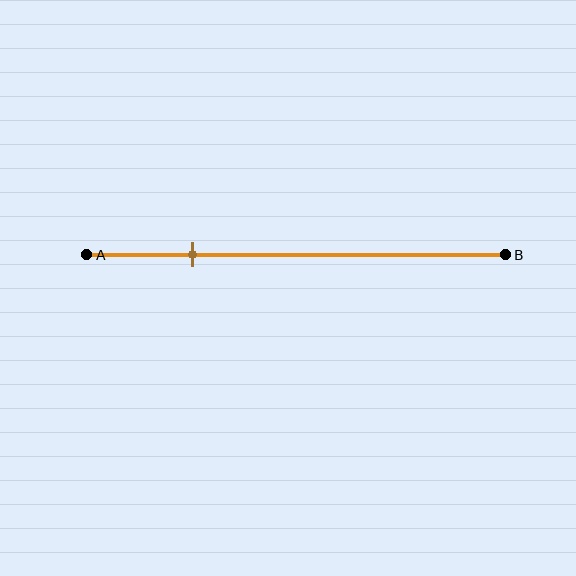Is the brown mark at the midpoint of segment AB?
No, the mark is at about 25% from A, not at the 50% midpoint.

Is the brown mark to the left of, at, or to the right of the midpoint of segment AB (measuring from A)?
The brown mark is to the left of the midpoint of segment AB.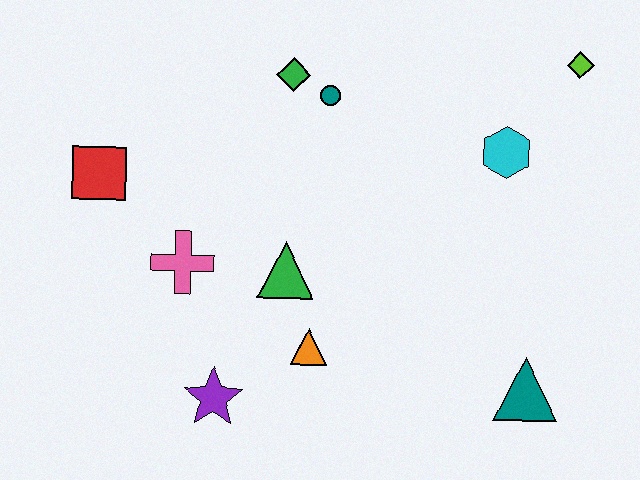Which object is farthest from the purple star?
The lime diamond is farthest from the purple star.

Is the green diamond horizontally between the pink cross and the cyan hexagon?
Yes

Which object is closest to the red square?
The pink cross is closest to the red square.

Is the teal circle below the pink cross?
No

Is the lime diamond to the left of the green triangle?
No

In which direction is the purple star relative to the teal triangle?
The purple star is to the left of the teal triangle.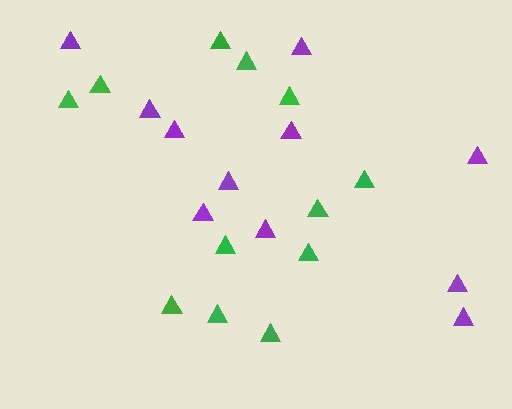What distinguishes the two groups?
There are 2 groups: one group of green triangles (12) and one group of purple triangles (11).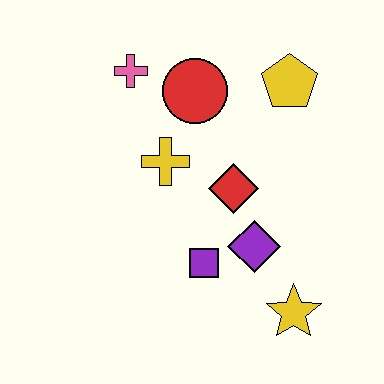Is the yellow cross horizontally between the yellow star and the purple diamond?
No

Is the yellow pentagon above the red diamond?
Yes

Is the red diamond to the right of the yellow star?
No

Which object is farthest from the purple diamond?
The pink cross is farthest from the purple diamond.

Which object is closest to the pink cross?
The red circle is closest to the pink cross.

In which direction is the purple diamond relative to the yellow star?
The purple diamond is above the yellow star.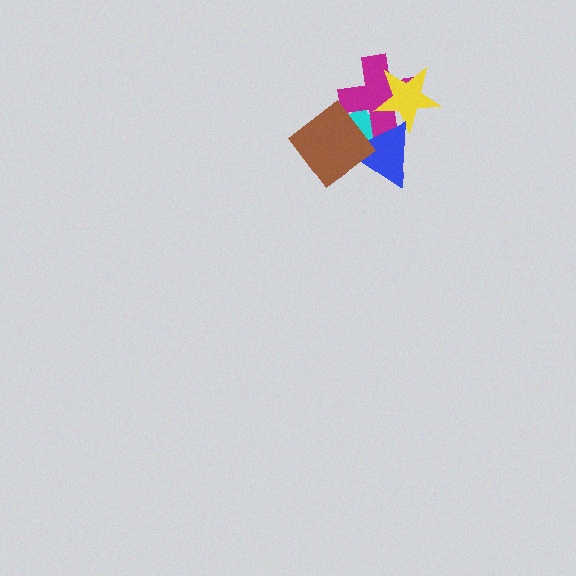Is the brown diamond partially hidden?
No, no other shape covers it.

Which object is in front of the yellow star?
The blue triangle is in front of the yellow star.